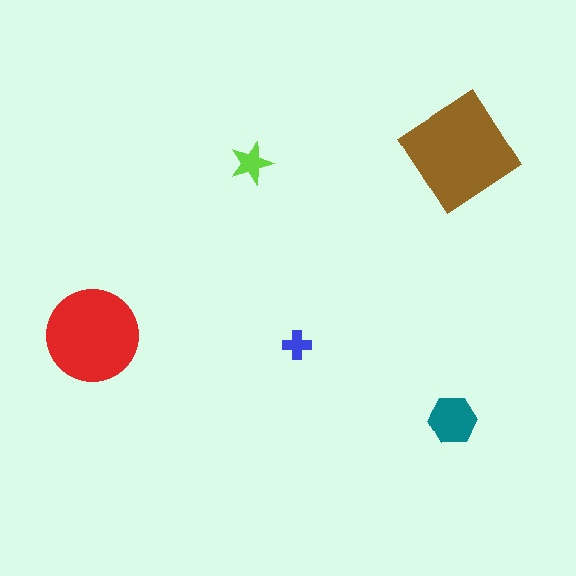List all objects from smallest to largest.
The blue cross, the lime star, the teal hexagon, the red circle, the brown diamond.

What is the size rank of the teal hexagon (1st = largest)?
3rd.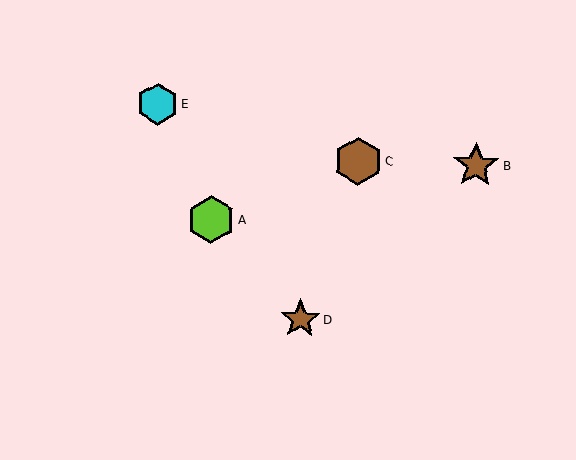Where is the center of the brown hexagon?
The center of the brown hexagon is at (358, 161).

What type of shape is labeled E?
Shape E is a cyan hexagon.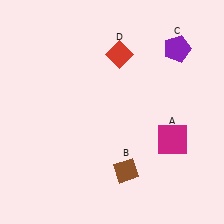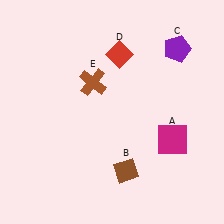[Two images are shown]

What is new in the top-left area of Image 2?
A brown cross (E) was added in the top-left area of Image 2.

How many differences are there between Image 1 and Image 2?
There is 1 difference between the two images.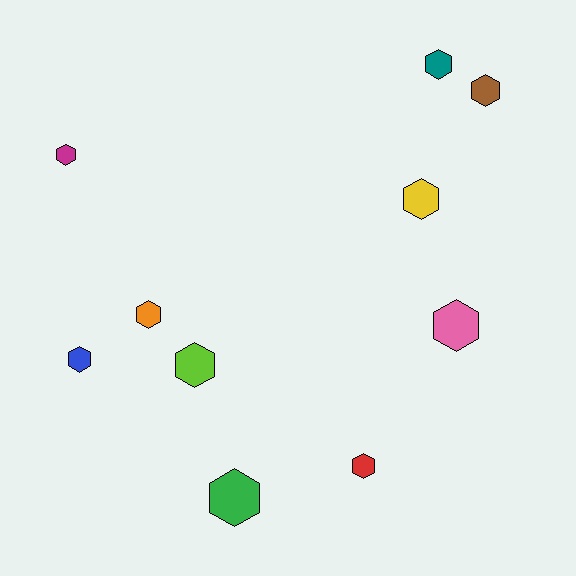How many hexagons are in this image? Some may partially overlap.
There are 10 hexagons.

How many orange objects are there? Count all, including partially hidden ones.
There is 1 orange object.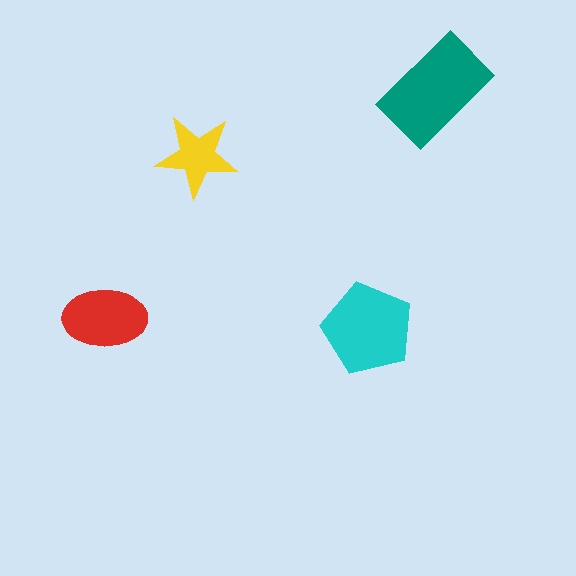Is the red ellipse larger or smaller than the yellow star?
Larger.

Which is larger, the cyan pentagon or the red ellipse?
The cyan pentagon.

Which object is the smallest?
The yellow star.